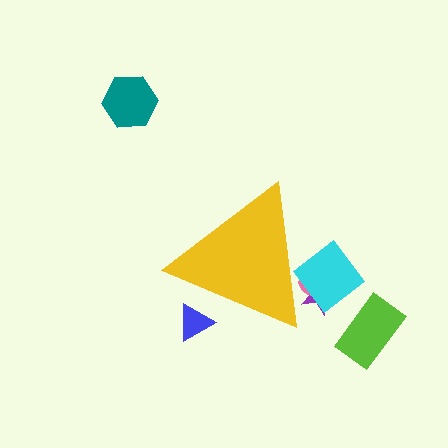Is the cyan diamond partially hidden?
Yes, the cyan diamond is partially hidden behind the yellow triangle.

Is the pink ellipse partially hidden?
Yes, the pink ellipse is partially hidden behind the yellow triangle.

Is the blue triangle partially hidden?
Yes, the blue triangle is partially hidden behind the yellow triangle.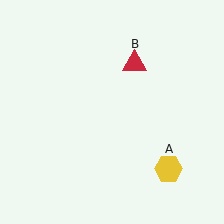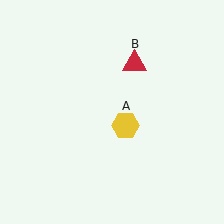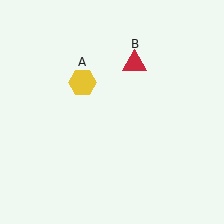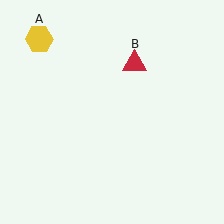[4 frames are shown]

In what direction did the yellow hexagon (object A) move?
The yellow hexagon (object A) moved up and to the left.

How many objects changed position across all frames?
1 object changed position: yellow hexagon (object A).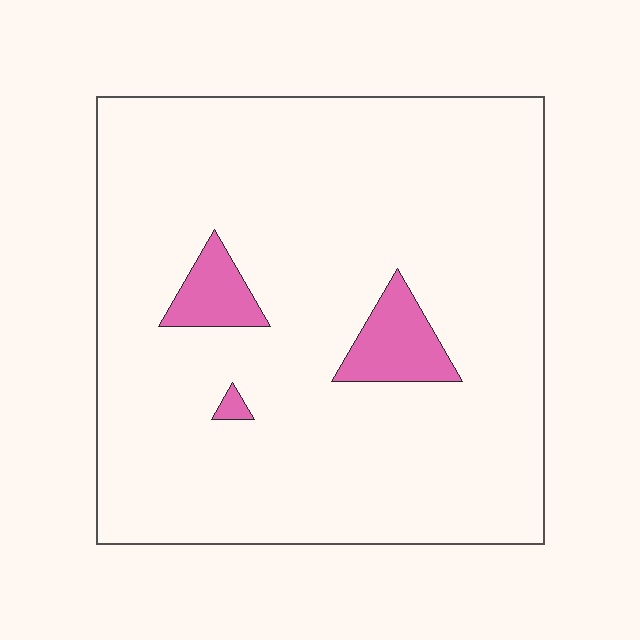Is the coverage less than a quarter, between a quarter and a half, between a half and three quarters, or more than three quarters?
Less than a quarter.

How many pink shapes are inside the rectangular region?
3.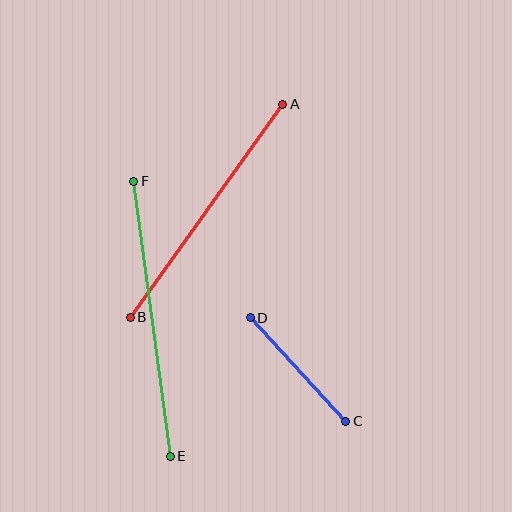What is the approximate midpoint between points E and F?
The midpoint is at approximately (152, 319) pixels.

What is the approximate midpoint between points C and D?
The midpoint is at approximately (298, 369) pixels.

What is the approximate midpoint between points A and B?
The midpoint is at approximately (206, 211) pixels.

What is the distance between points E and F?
The distance is approximately 278 pixels.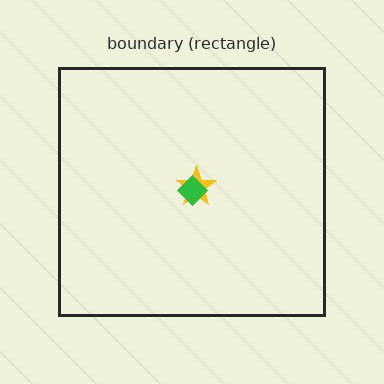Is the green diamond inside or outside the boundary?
Inside.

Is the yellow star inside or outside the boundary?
Inside.